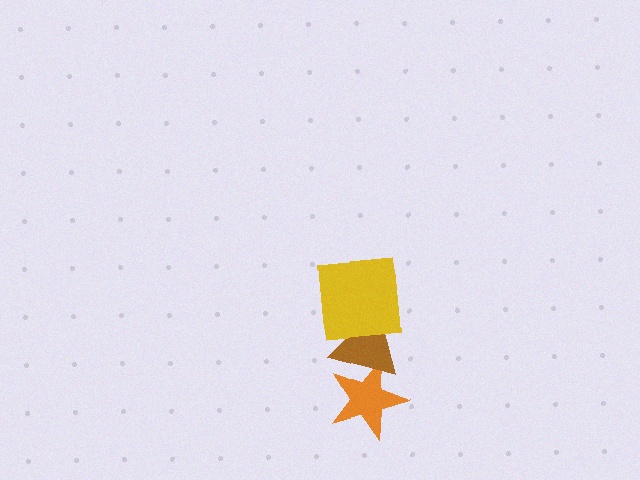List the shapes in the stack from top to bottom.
From top to bottom: the yellow square, the brown triangle, the orange star.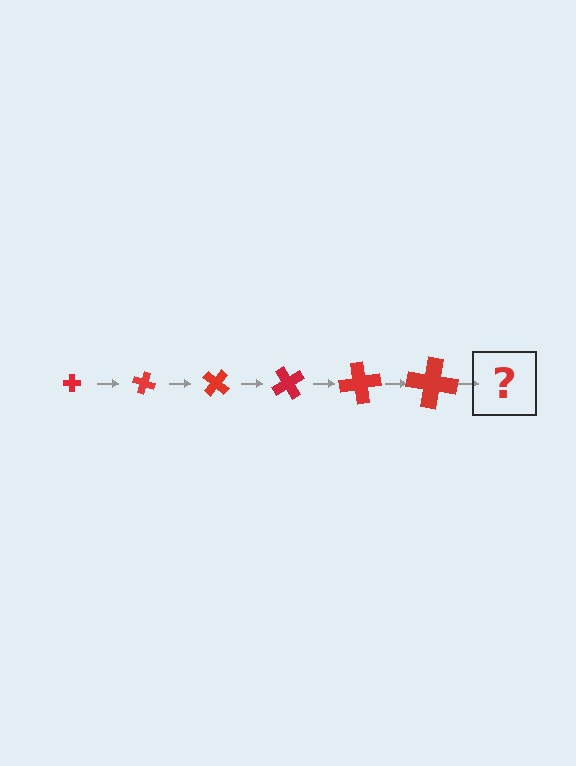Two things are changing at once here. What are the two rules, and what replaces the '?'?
The two rules are that the cross grows larger each step and it rotates 20 degrees each step. The '?' should be a cross, larger than the previous one and rotated 120 degrees from the start.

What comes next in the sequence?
The next element should be a cross, larger than the previous one and rotated 120 degrees from the start.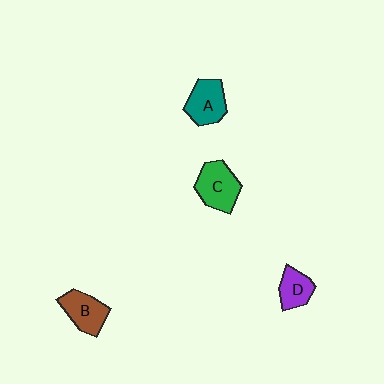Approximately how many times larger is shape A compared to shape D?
Approximately 1.4 times.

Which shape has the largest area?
Shape C (green).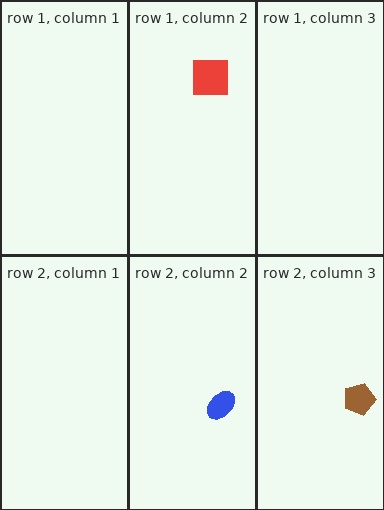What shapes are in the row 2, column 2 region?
The blue ellipse.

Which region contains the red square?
The row 1, column 2 region.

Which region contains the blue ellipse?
The row 2, column 2 region.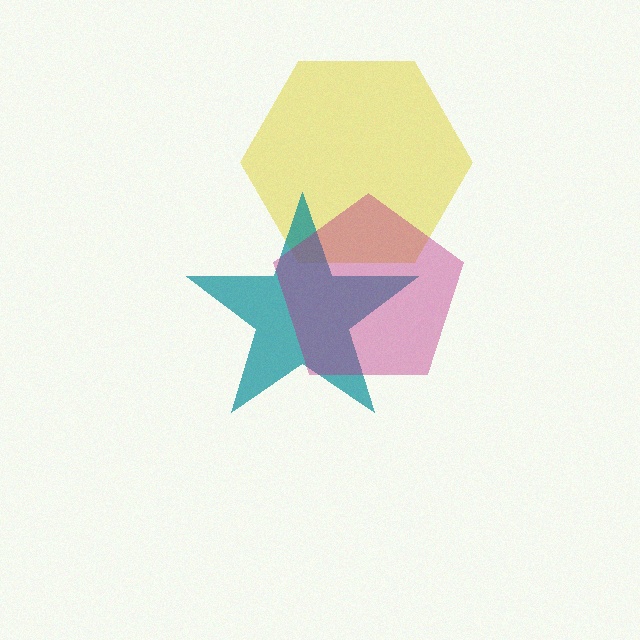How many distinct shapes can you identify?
There are 3 distinct shapes: a yellow hexagon, a teal star, a magenta pentagon.